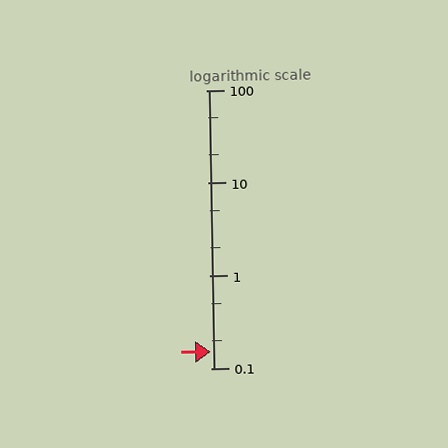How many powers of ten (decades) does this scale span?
The scale spans 3 decades, from 0.1 to 100.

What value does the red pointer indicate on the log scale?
The pointer indicates approximately 0.15.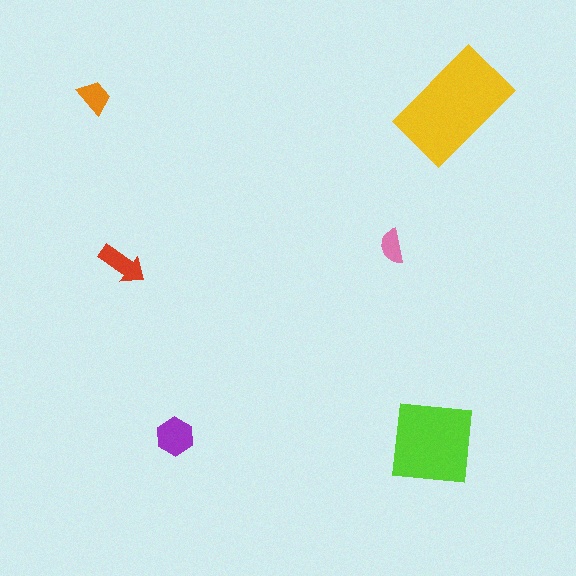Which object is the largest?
The yellow rectangle.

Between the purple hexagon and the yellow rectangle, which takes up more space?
The yellow rectangle.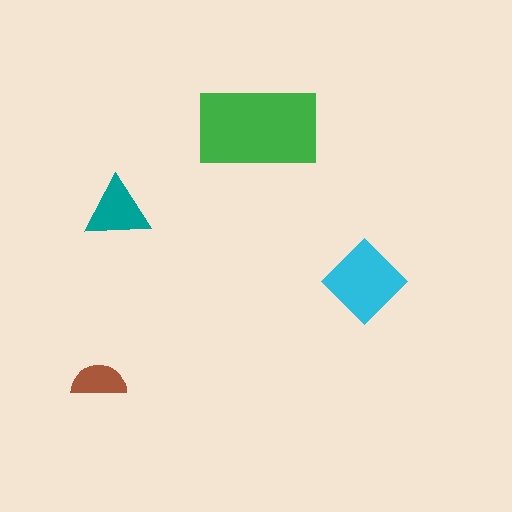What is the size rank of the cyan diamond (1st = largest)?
2nd.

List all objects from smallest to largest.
The brown semicircle, the teal triangle, the cyan diamond, the green rectangle.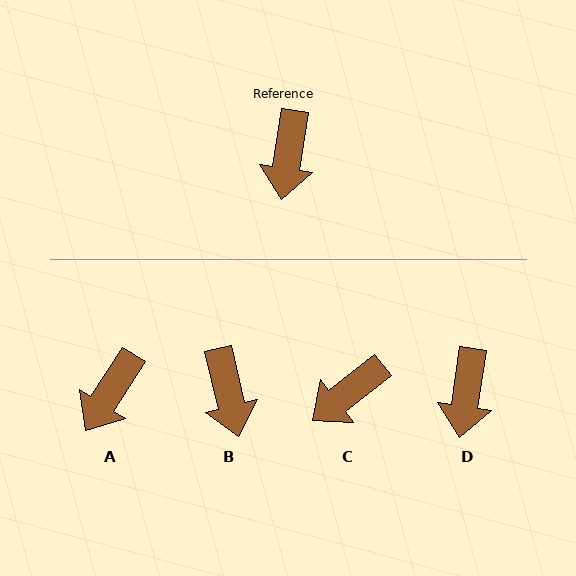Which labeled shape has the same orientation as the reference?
D.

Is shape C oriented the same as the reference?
No, it is off by about 43 degrees.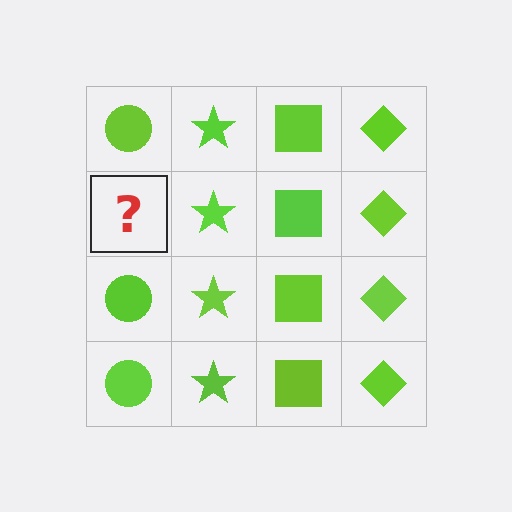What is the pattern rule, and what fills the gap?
The rule is that each column has a consistent shape. The gap should be filled with a lime circle.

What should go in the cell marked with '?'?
The missing cell should contain a lime circle.